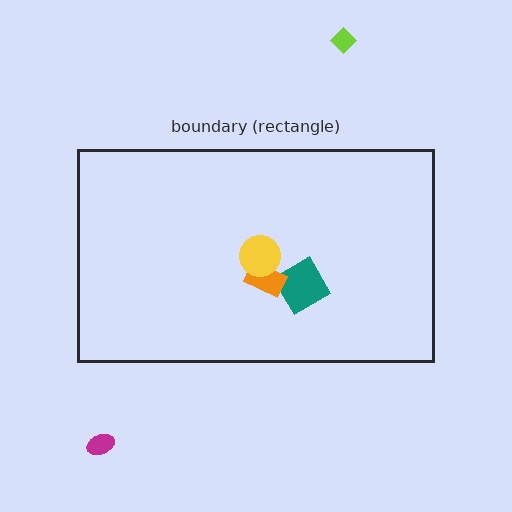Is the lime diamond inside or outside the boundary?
Outside.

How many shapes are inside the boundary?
3 inside, 2 outside.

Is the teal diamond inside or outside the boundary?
Inside.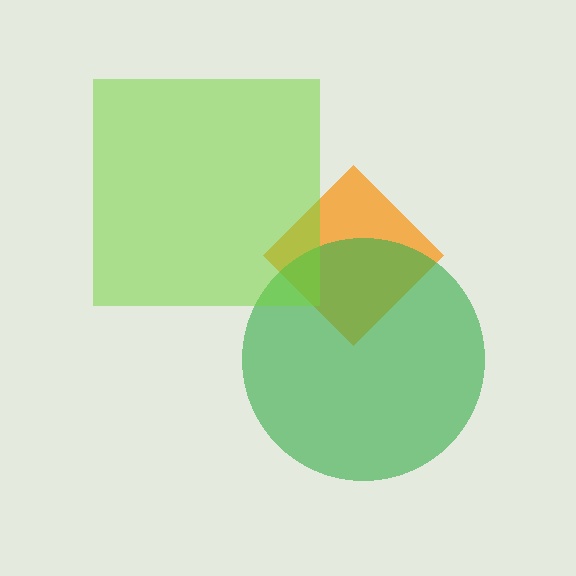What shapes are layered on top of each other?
The layered shapes are: an orange diamond, a green circle, a lime square.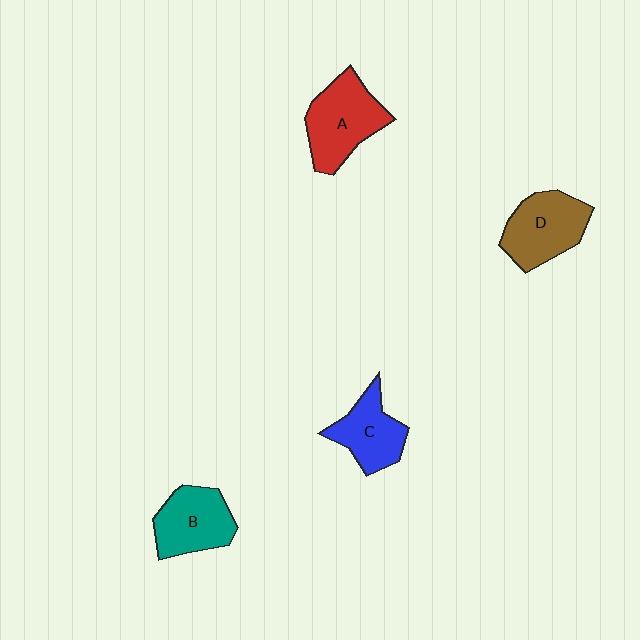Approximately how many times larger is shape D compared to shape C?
Approximately 1.2 times.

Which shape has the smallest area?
Shape C (blue).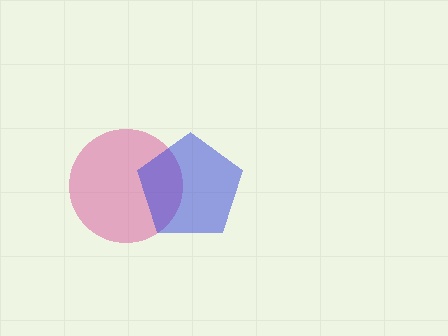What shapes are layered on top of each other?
The layered shapes are: a pink circle, a blue pentagon.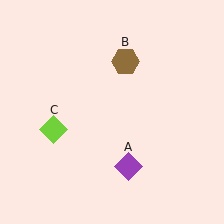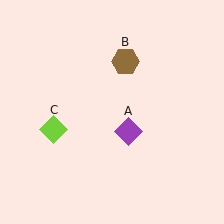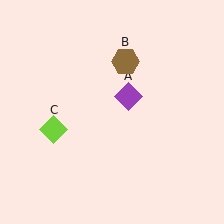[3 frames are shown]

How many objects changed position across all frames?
1 object changed position: purple diamond (object A).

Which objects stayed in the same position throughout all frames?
Brown hexagon (object B) and lime diamond (object C) remained stationary.